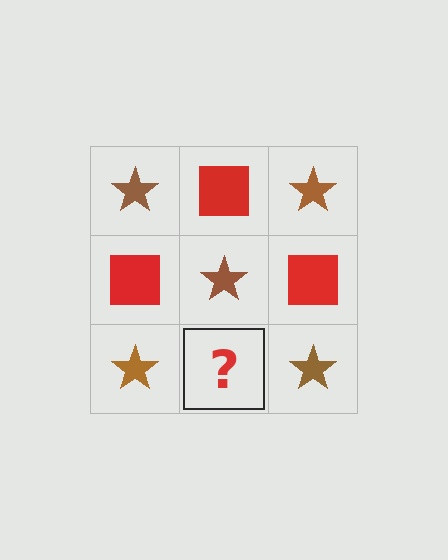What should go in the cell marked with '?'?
The missing cell should contain a red square.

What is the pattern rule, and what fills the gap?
The rule is that it alternates brown star and red square in a checkerboard pattern. The gap should be filled with a red square.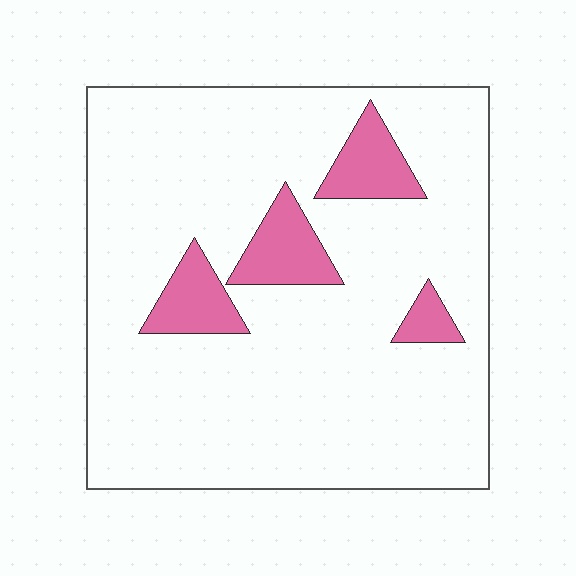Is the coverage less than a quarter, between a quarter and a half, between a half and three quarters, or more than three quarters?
Less than a quarter.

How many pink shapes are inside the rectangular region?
4.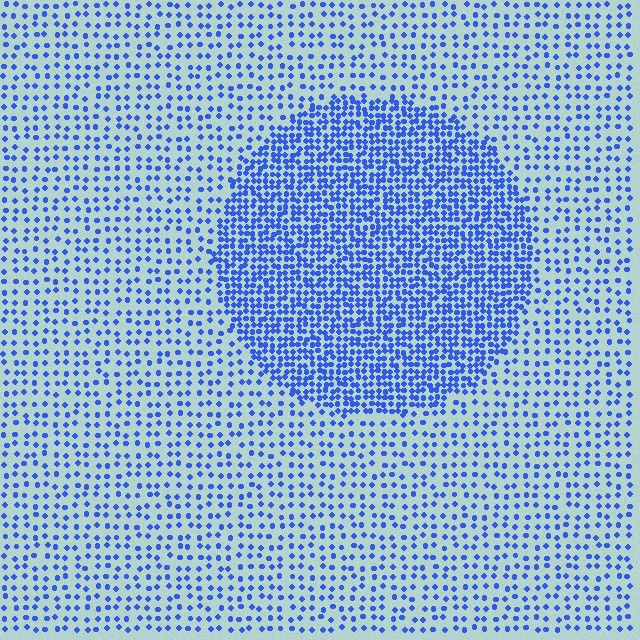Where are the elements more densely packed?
The elements are more densely packed inside the circle boundary.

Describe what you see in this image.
The image contains small blue elements arranged at two different densities. A circle-shaped region is visible where the elements are more densely packed than the surrounding area.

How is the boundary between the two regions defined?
The boundary is defined by a change in element density (approximately 2.4x ratio). All elements are the same color, size, and shape.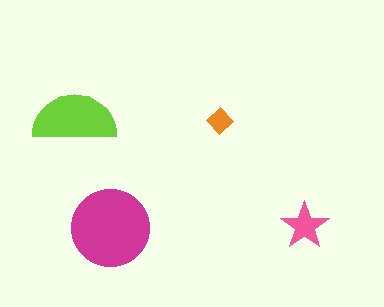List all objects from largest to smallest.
The magenta circle, the lime semicircle, the pink star, the orange diamond.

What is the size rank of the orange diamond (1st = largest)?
4th.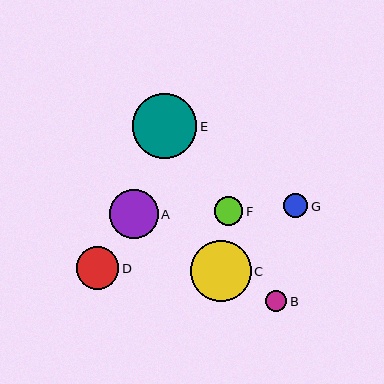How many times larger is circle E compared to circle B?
Circle E is approximately 3.0 times the size of circle B.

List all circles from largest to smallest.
From largest to smallest: E, C, A, D, F, G, B.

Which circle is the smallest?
Circle B is the smallest with a size of approximately 21 pixels.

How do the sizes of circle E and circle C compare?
Circle E and circle C are approximately the same size.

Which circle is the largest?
Circle E is the largest with a size of approximately 65 pixels.